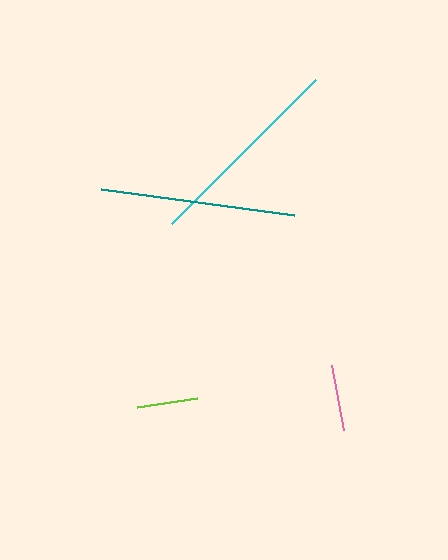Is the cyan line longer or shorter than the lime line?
The cyan line is longer than the lime line.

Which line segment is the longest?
The cyan line is the longest at approximately 204 pixels.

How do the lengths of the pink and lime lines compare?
The pink and lime lines are approximately the same length.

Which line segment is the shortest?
The lime line is the shortest at approximately 60 pixels.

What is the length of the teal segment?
The teal segment is approximately 195 pixels long.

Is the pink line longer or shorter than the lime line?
The pink line is longer than the lime line.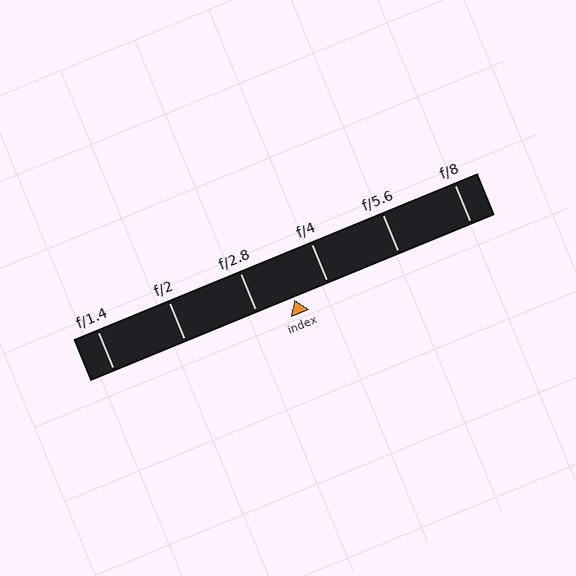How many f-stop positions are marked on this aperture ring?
There are 6 f-stop positions marked.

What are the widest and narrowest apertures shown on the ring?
The widest aperture shown is f/1.4 and the narrowest is f/8.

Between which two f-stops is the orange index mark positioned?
The index mark is between f/2.8 and f/4.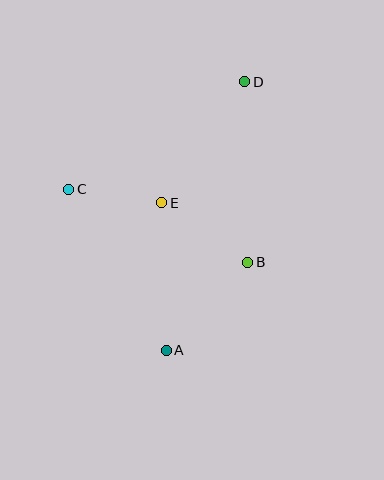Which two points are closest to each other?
Points C and E are closest to each other.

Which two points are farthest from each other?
Points A and D are farthest from each other.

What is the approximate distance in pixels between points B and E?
The distance between B and E is approximately 105 pixels.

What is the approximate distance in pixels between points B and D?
The distance between B and D is approximately 180 pixels.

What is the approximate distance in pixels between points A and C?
The distance between A and C is approximately 188 pixels.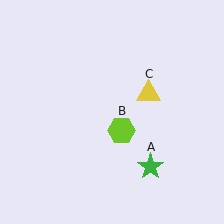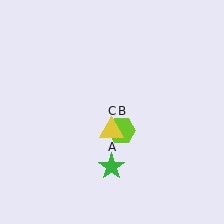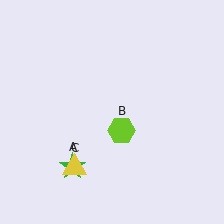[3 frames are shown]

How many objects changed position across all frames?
2 objects changed position: green star (object A), yellow triangle (object C).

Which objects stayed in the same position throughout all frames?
Lime hexagon (object B) remained stationary.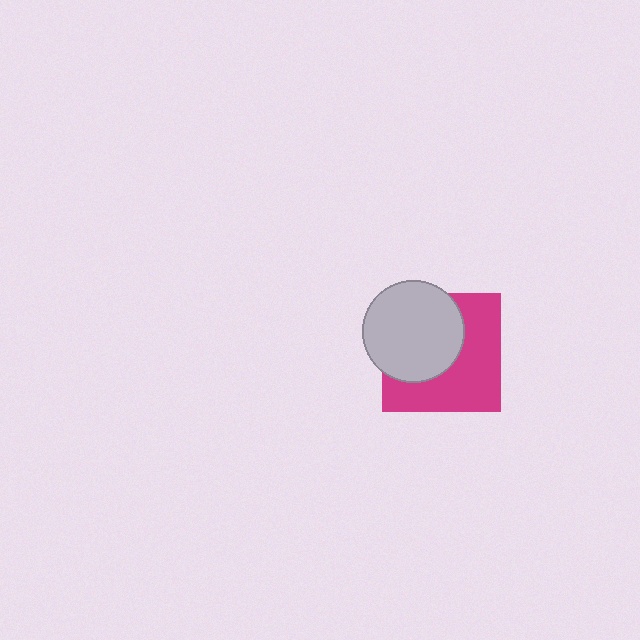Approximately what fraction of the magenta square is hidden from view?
Roughly 47% of the magenta square is hidden behind the light gray circle.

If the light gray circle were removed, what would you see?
You would see the complete magenta square.